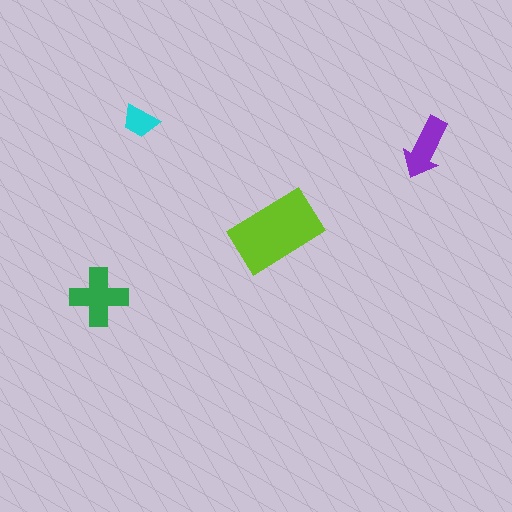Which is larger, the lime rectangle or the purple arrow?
The lime rectangle.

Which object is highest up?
The cyan trapezoid is topmost.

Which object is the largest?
The lime rectangle.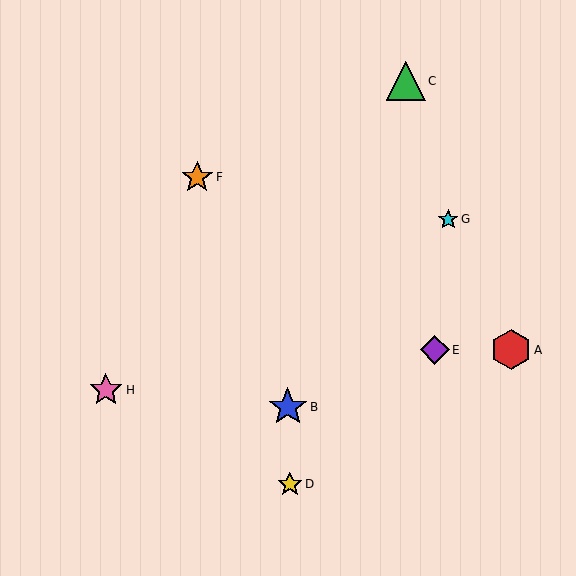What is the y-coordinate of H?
Object H is at y≈390.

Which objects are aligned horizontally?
Objects A, E are aligned horizontally.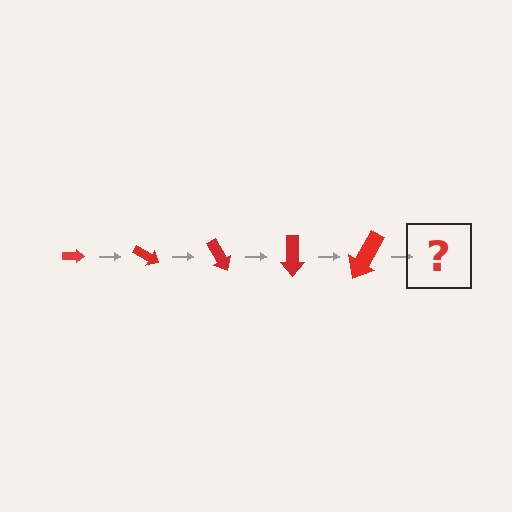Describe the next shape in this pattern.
It should be an arrow, larger than the previous one and rotated 150 degrees from the start.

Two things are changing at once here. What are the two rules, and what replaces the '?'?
The two rules are that the arrow grows larger each step and it rotates 30 degrees each step. The '?' should be an arrow, larger than the previous one and rotated 150 degrees from the start.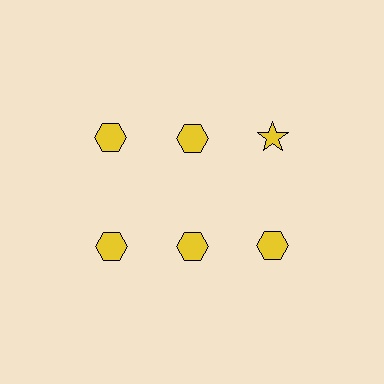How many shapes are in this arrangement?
There are 6 shapes arranged in a grid pattern.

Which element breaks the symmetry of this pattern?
The yellow star in the top row, center column breaks the symmetry. All other shapes are yellow hexagons.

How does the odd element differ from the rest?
It has a different shape: star instead of hexagon.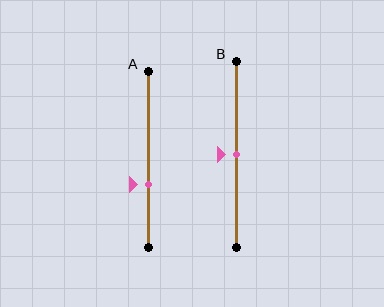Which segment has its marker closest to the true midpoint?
Segment B has its marker closest to the true midpoint.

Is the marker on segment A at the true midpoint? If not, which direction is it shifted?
No, the marker on segment A is shifted downward by about 15% of the segment length.